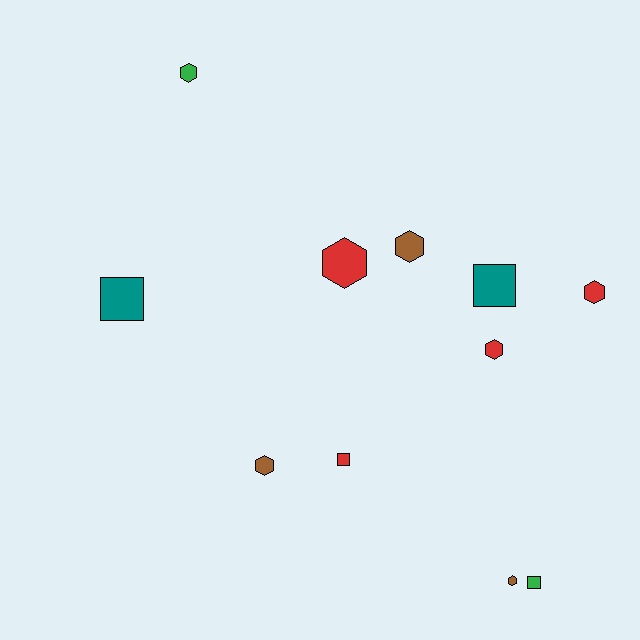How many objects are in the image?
There are 11 objects.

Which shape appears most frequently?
Hexagon, with 7 objects.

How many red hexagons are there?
There are 3 red hexagons.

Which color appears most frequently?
Red, with 4 objects.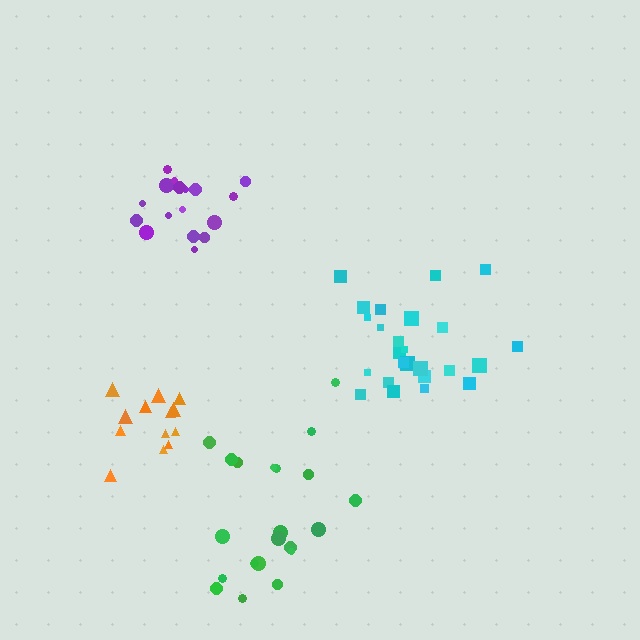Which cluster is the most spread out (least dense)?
Green.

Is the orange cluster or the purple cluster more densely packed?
Purple.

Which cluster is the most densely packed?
Cyan.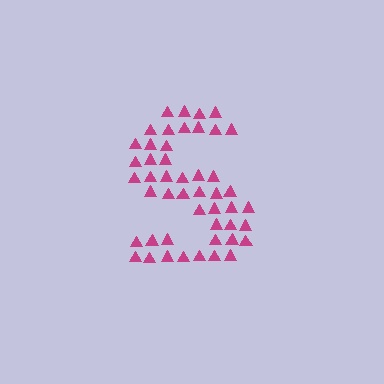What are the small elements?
The small elements are triangles.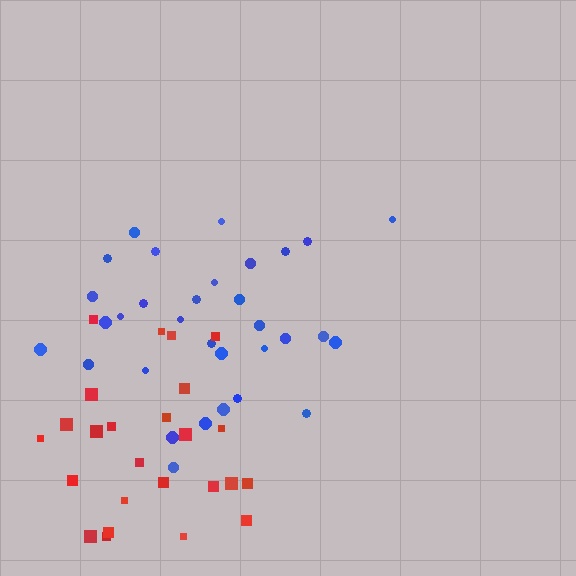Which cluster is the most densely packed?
Blue.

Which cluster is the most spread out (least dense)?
Red.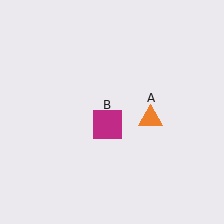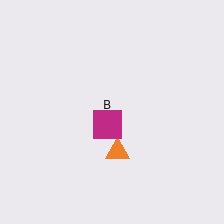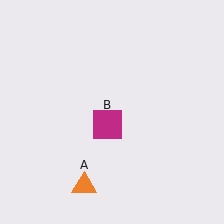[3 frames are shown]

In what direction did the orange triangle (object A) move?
The orange triangle (object A) moved down and to the left.